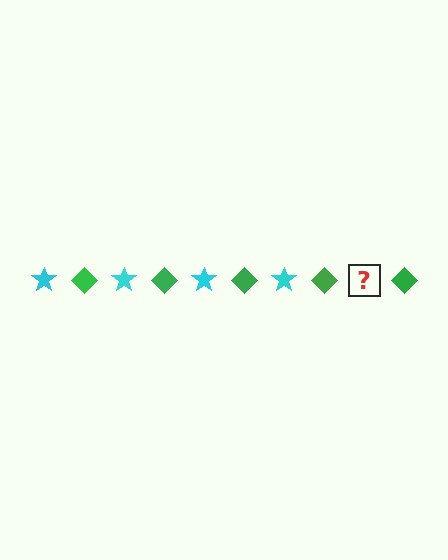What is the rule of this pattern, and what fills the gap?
The rule is that the pattern alternates between cyan star and green diamond. The gap should be filled with a cyan star.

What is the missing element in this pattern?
The missing element is a cyan star.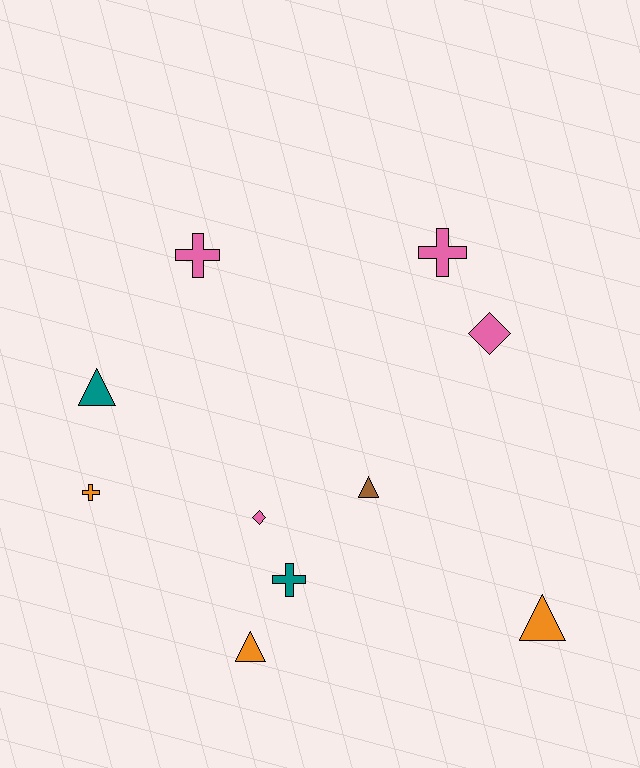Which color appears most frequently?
Pink, with 4 objects.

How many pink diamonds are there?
There are 2 pink diamonds.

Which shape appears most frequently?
Triangle, with 4 objects.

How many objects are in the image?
There are 10 objects.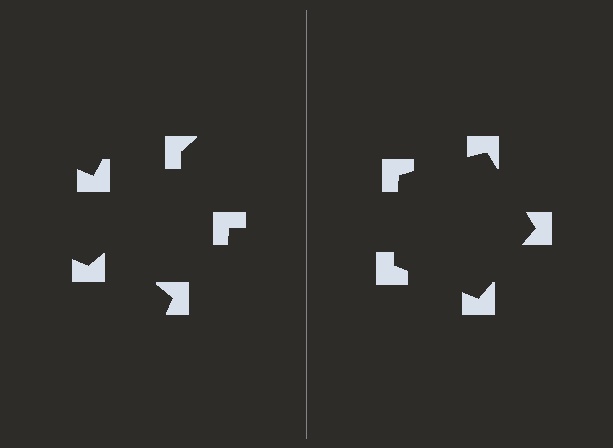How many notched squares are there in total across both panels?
10 — 5 on each side.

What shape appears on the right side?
An illusory pentagon.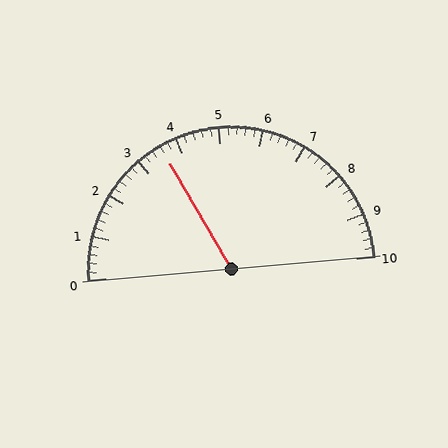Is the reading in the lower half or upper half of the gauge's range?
The reading is in the lower half of the range (0 to 10).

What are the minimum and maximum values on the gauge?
The gauge ranges from 0 to 10.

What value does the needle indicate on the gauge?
The needle indicates approximately 3.6.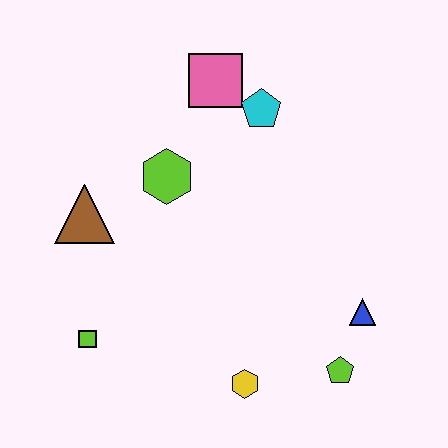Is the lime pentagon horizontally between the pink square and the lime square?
No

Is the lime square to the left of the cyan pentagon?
Yes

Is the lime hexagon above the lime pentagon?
Yes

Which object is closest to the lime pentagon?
The blue triangle is closest to the lime pentagon.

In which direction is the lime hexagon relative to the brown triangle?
The lime hexagon is to the right of the brown triangle.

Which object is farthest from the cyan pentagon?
The lime square is farthest from the cyan pentagon.